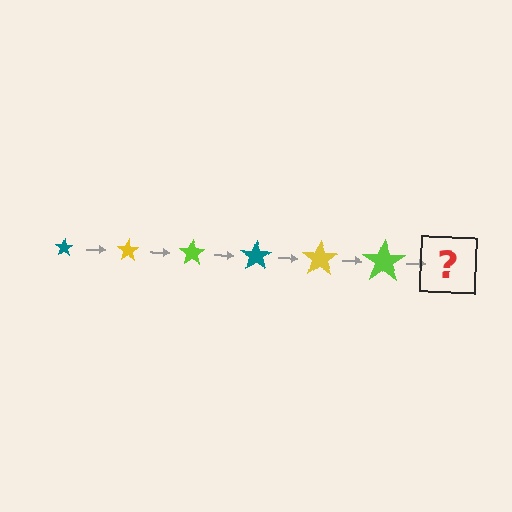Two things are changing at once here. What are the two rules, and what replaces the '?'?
The two rules are that the star grows larger each step and the color cycles through teal, yellow, and lime. The '?' should be a teal star, larger than the previous one.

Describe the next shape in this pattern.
It should be a teal star, larger than the previous one.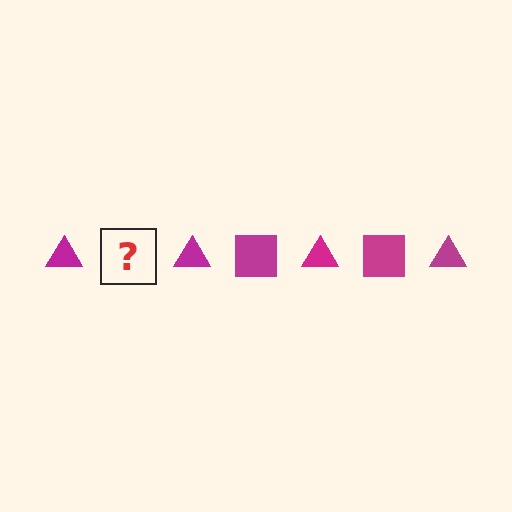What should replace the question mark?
The question mark should be replaced with a magenta square.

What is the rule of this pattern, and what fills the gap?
The rule is that the pattern cycles through triangle, square shapes in magenta. The gap should be filled with a magenta square.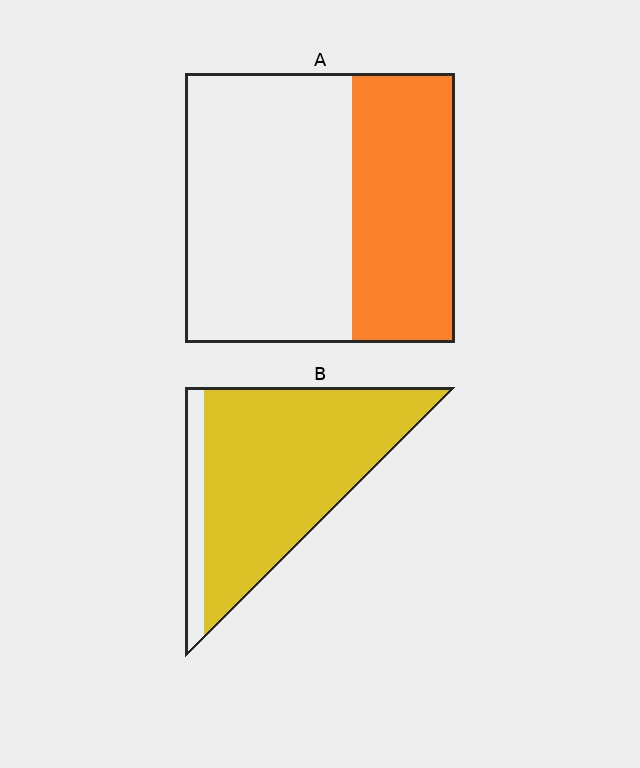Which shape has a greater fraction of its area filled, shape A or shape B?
Shape B.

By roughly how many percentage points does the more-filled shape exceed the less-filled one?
By roughly 50 percentage points (B over A).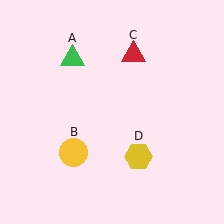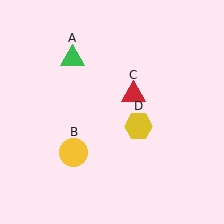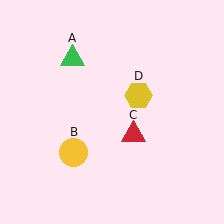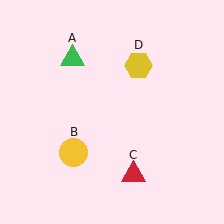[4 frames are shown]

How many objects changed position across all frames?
2 objects changed position: red triangle (object C), yellow hexagon (object D).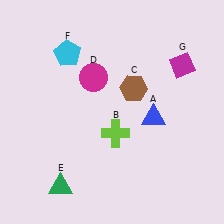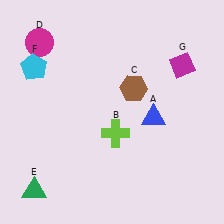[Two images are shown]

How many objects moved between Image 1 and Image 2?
3 objects moved between the two images.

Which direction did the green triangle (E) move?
The green triangle (E) moved left.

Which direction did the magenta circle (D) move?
The magenta circle (D) moved left.